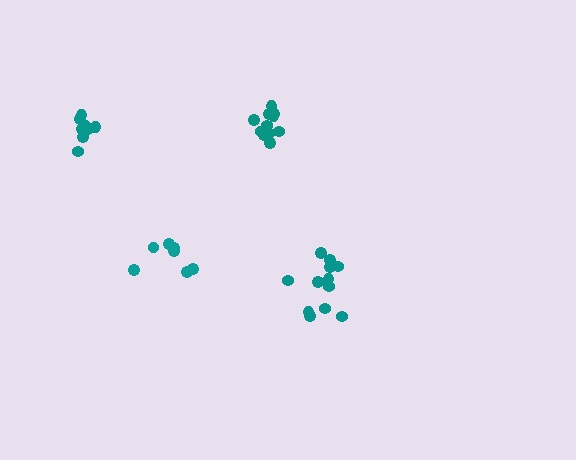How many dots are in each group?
Group 1: 7 dots, Group 2: 12 dots, Group 3: 8 dots, Group 4: 11 dots (38 total).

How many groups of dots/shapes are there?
There are 4 groups.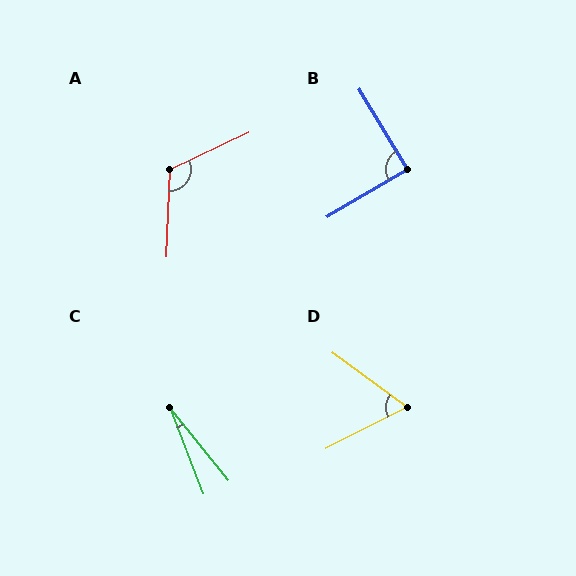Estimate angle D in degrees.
Approximately 63 degrees.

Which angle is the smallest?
C, at approximately 18 degrees.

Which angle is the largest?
A, at approximately 118 degrees.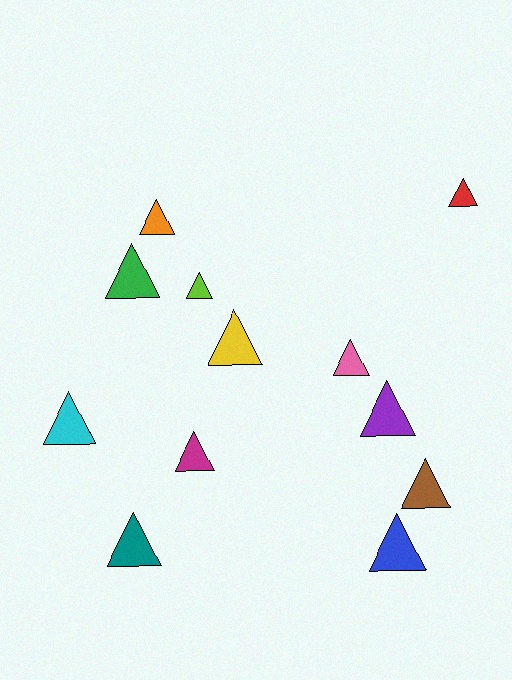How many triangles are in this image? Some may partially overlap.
There are 12 triangles.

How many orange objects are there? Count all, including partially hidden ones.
There is 1 orange object.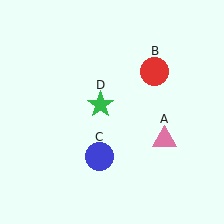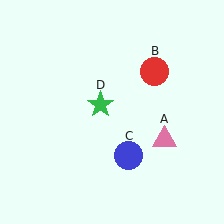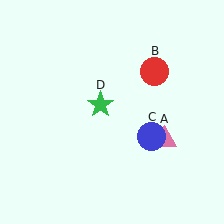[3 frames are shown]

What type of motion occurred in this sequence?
The blue circle (object C) rotated counterclockwise around the center of the scene.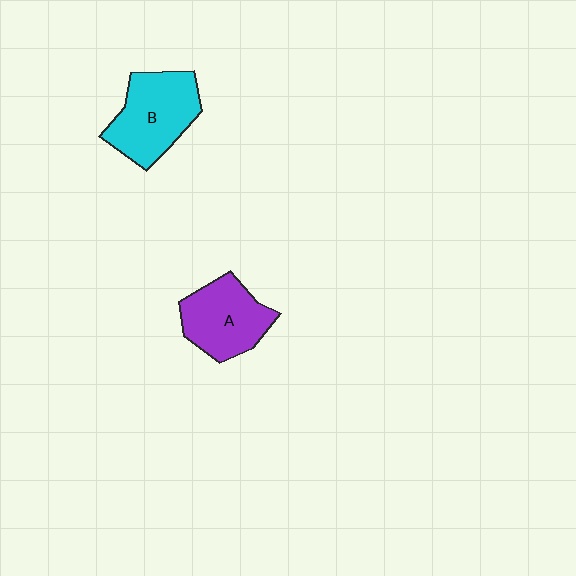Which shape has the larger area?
Shape B (cyan).